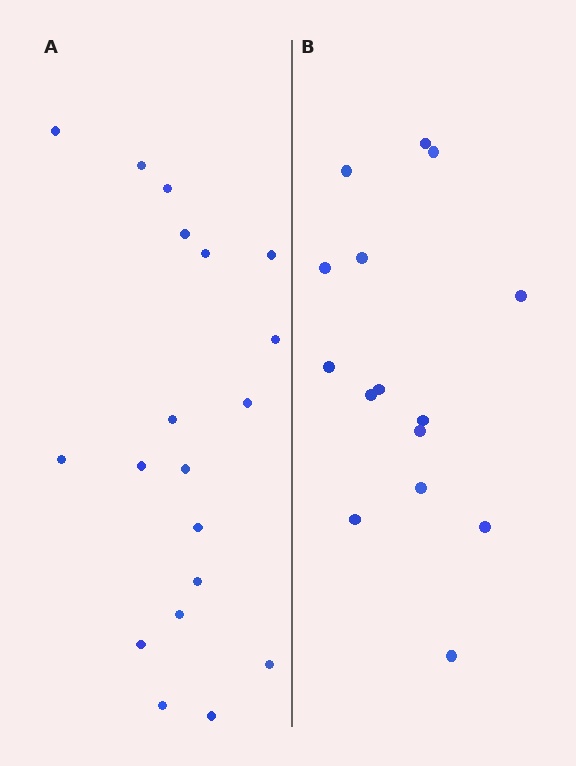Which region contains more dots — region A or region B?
Region A (the left region) has more dots.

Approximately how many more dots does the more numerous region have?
Region A has about 4 more dots than region B.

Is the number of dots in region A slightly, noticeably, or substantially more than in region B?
Region A has noticeably more, but not dramatically so. The ratio is roughly 1.3 to 1.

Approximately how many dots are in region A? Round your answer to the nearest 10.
About 20 dots. (The exact count is 19, which rounds to 20.)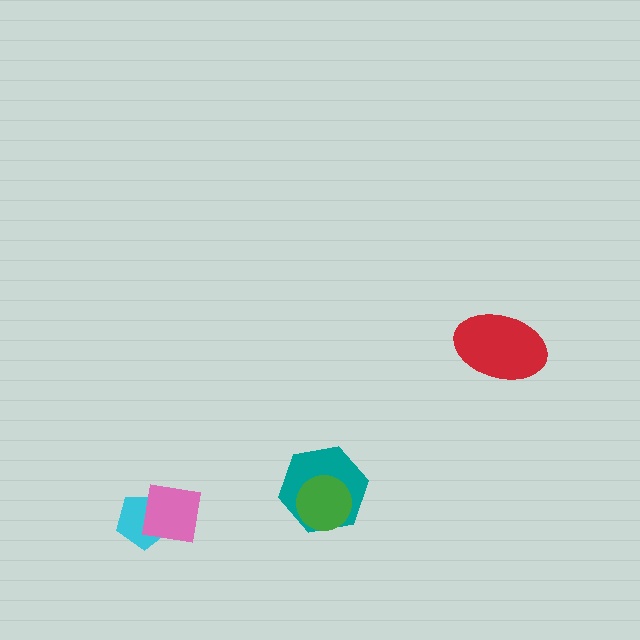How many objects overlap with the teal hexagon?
1 object overlaps with the teal hexagon.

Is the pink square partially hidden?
No, no other shape covers it.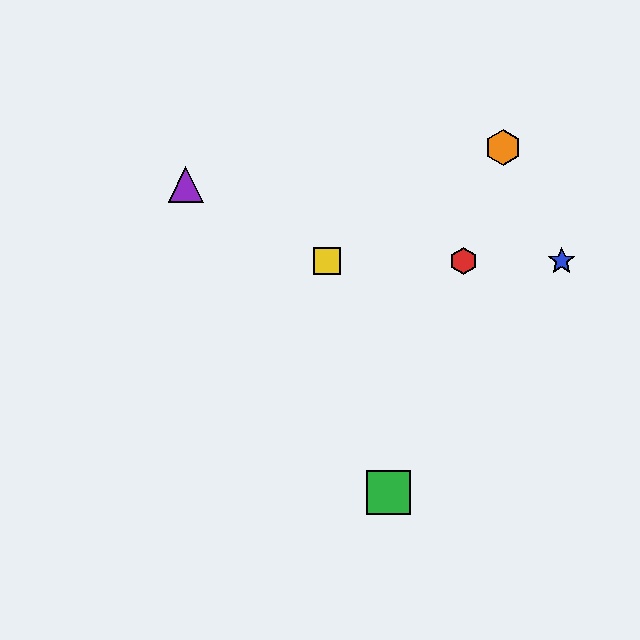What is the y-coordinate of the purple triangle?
The purple triangle is at y≈184.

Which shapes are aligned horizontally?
The red hexagon, the blue star, the yellow square are aligned horizontally.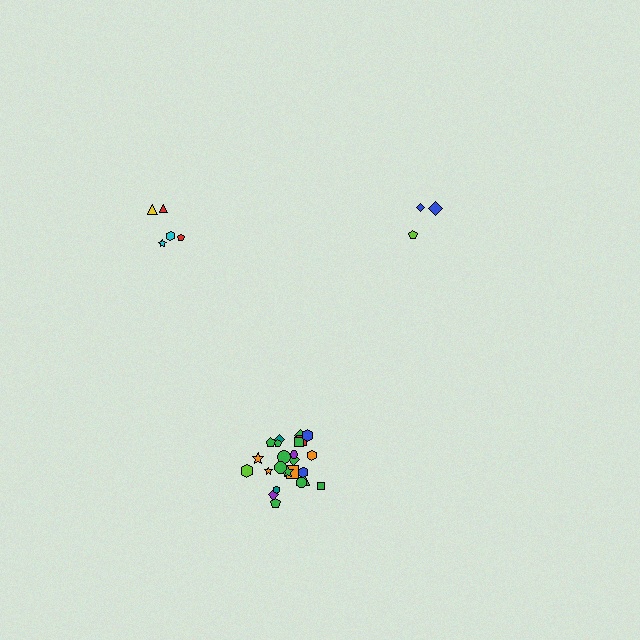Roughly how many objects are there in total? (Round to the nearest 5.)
Roughly 35 objects in total.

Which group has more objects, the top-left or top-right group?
The top-left group.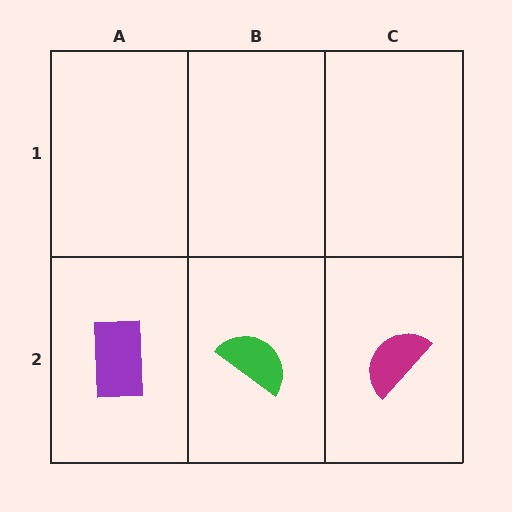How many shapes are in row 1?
0 shapes.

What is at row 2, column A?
A purple rectangle.